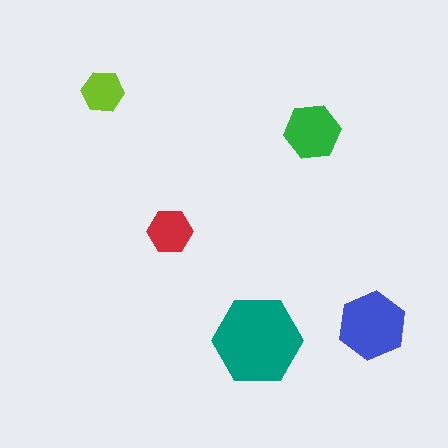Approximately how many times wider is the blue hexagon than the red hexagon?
About 1.5 times wider.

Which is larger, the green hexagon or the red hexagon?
The green one.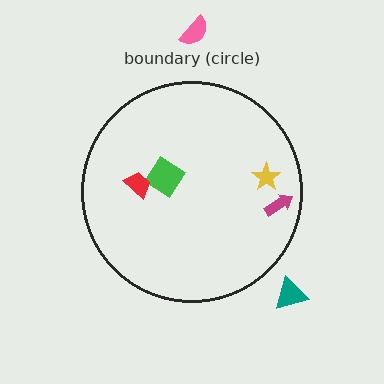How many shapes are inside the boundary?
4 inside, 2 outside.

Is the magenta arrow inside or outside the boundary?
Inside.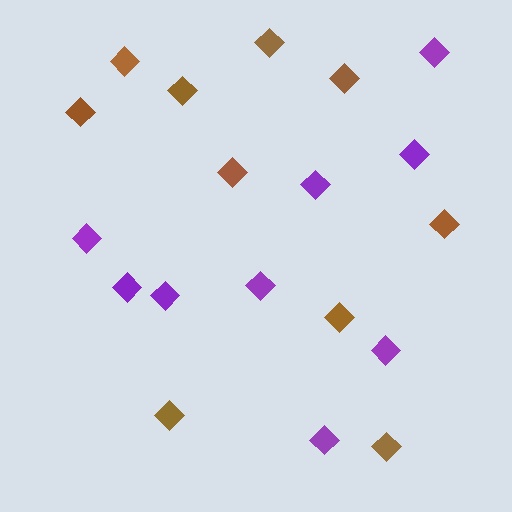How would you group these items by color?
There are 2 groups: one group of brown diamonds (10) and one group of purple diamonds (9).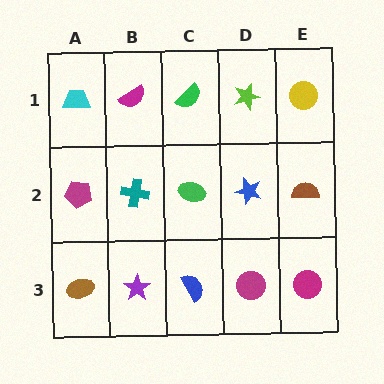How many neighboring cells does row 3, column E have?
2.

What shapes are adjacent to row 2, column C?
A green semicircle (row 1, column C), a blue semicircle (row 3, column C), a teal cross (row 2, column B), a blue star (row 2, column D).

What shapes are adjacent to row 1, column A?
A magenta pentagon (row 2, column A), a magenta semicircle (row 1, column B).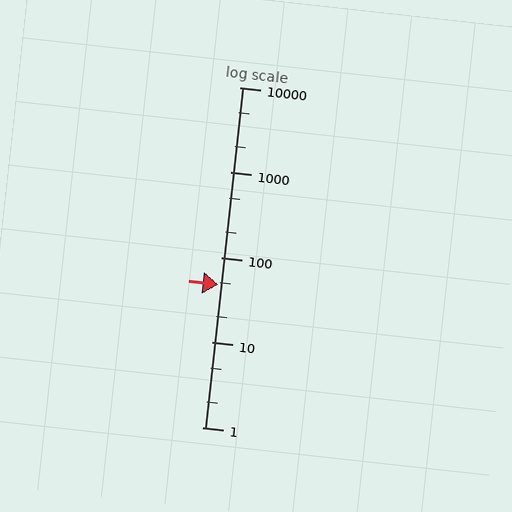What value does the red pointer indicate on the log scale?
The pointer indicates approximately 48.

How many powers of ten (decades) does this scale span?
The scale spans 4 decades, from 1 to 10000.